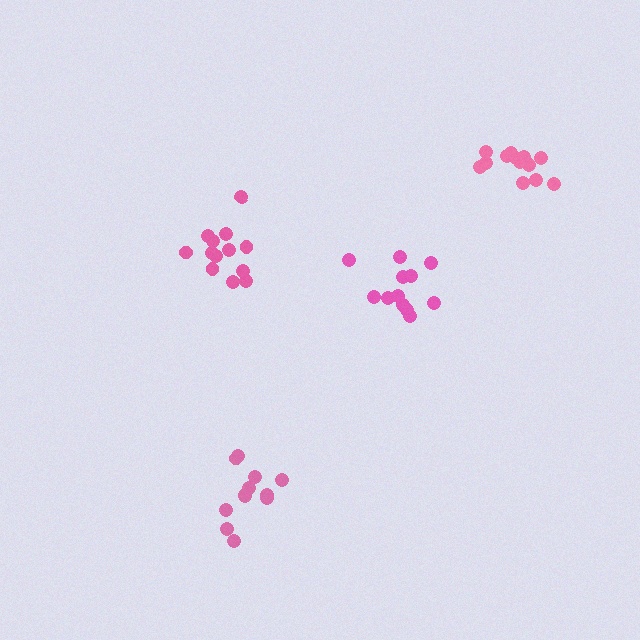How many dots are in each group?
Group 1: 12 dots, Group 2: 12 dots, Group 3: 13 dots, Group 4: 14 dots (51 total).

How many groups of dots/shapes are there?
There are 4 groups.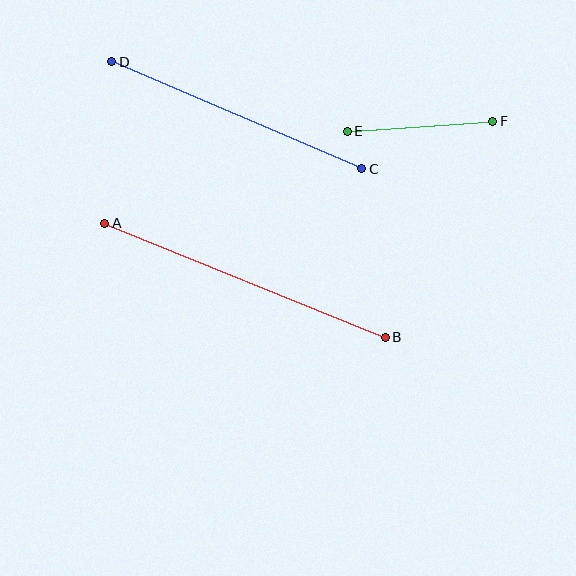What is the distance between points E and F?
The distance is approximately 146 pixels.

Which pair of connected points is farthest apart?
Points A and B are farthest apart.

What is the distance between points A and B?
The distance is approximately 302 pixels.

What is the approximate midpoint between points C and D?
The midpoint is at approximately (237, 115) pixels.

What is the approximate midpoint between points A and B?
The midpoint is at approximately (245, 280) pixels.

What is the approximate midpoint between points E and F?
The midpoint is at approximately (420, 126) pixels.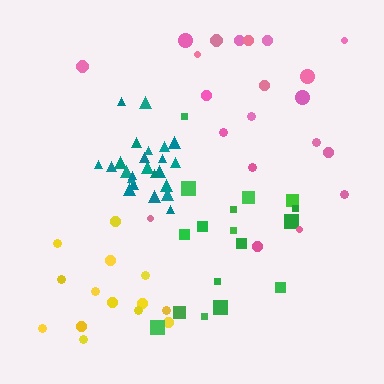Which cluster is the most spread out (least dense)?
Pink.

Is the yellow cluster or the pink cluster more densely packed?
Yellow.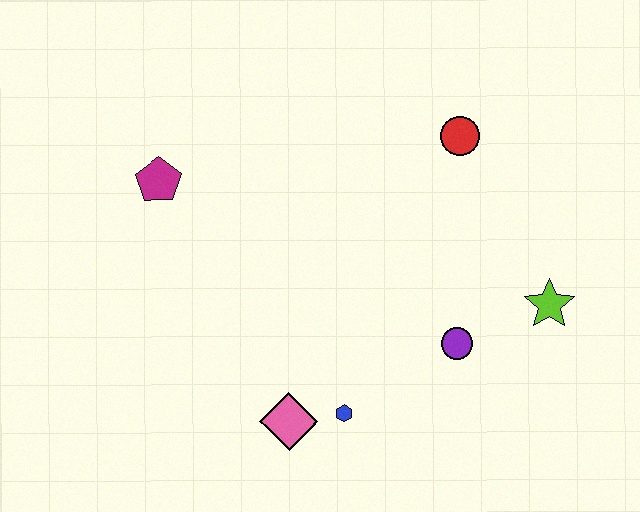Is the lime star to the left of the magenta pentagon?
No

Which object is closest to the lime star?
The purple circle is closest to the lime star.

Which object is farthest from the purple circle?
The magenta pentagon is farthest from the purple circle.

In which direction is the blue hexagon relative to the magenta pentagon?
The blue hexagon is below the magenta pentagon.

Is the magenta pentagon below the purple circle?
No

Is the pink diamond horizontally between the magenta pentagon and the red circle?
Yes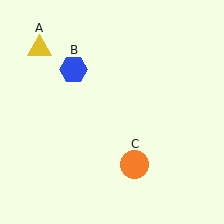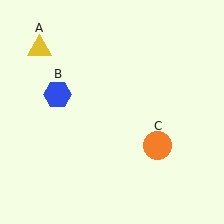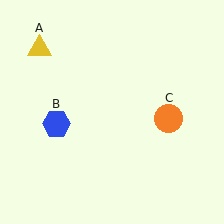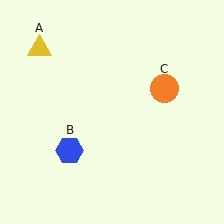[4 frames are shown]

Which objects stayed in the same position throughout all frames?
Yellow triangle (object A) remained stationary.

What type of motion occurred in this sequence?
The blue hexagon (object B), orange circle (object C) rotated counterclockwise around the center of the scene.